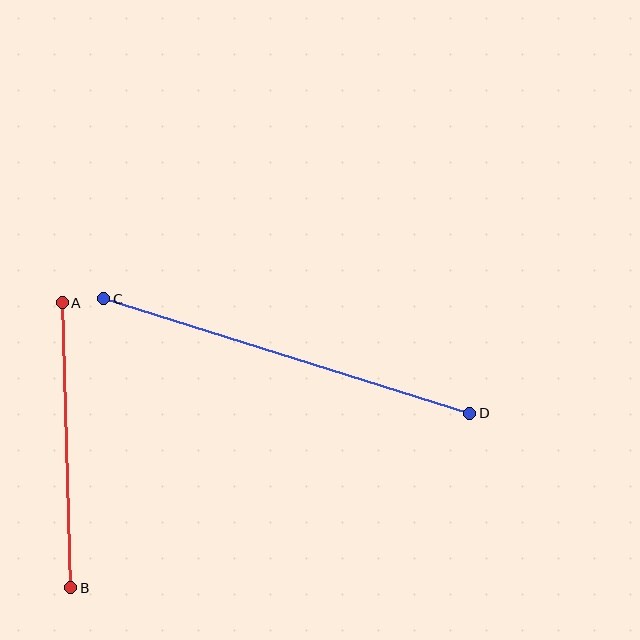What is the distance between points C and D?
The distance is approximately 384 pixels.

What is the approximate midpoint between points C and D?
The midpoint is at approximately (287, 356) pixels.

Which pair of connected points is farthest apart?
Points C and D are farthest apart.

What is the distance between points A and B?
The distance is approximately 285 pixels.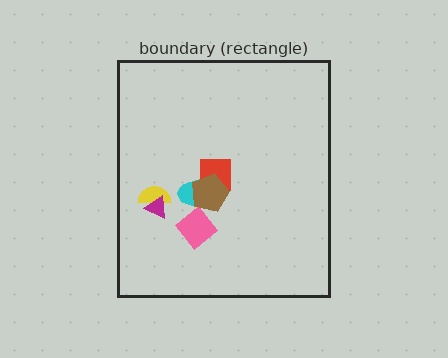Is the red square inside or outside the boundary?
Inside.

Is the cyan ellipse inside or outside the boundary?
Inside.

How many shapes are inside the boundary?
6 inside, 0 outside.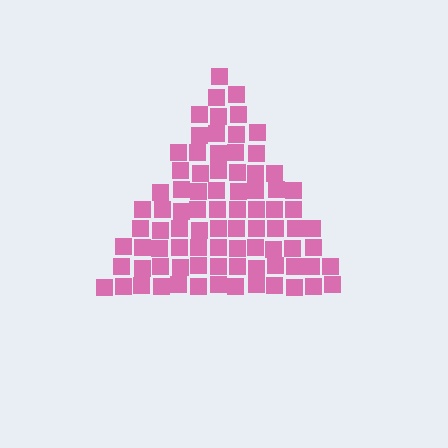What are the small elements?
The small elements are squares.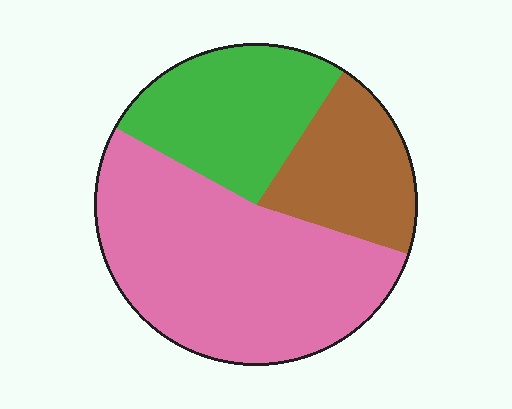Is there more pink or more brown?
Pink.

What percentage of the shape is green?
Green covers 26% of the shape.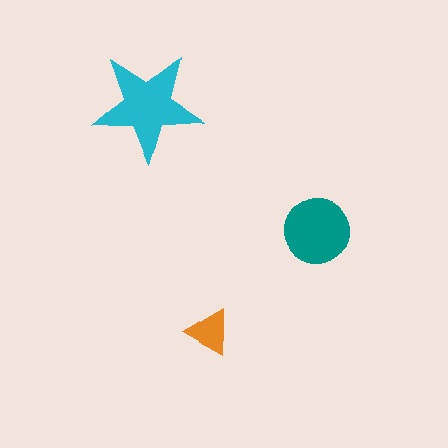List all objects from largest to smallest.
The cyan star, the teal circle, the orange triangle.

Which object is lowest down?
The orange triangle is bottommost.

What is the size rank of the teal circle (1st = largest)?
2nd.